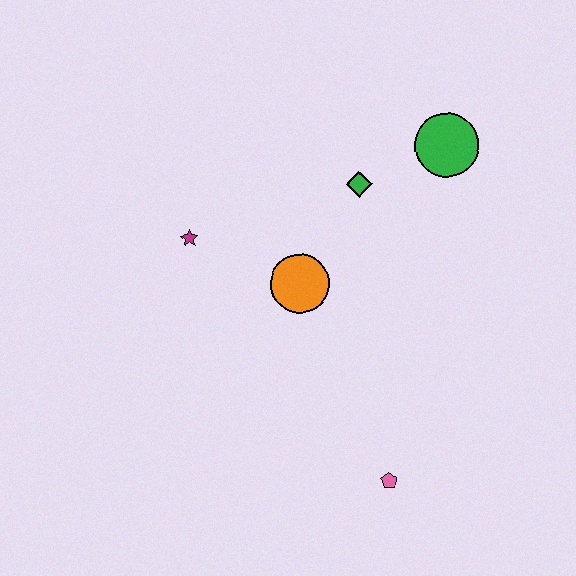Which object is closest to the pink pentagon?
The orange circle is closest to the pink pentagon.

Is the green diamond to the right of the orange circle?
Yes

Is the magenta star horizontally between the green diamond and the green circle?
No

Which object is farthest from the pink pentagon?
The green circle is farthest from the pink pentagon.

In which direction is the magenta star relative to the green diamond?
The magenta star is to the left of the green diamond.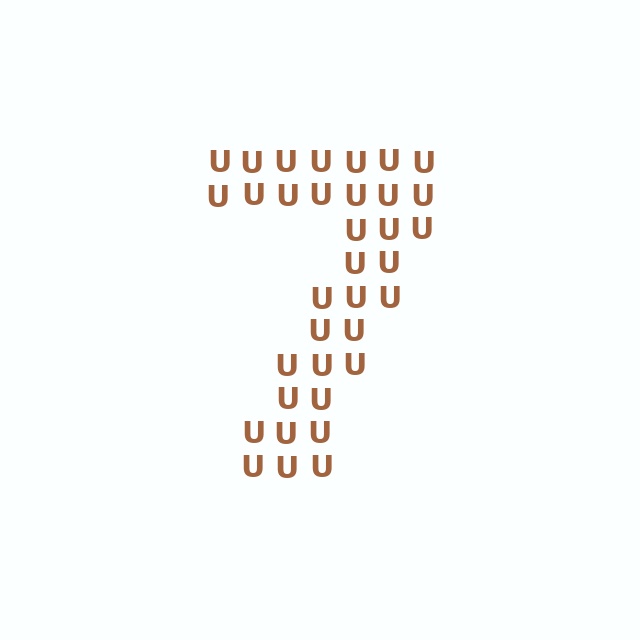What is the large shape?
The large shape is the digit 7.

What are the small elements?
The small elements are letter U's.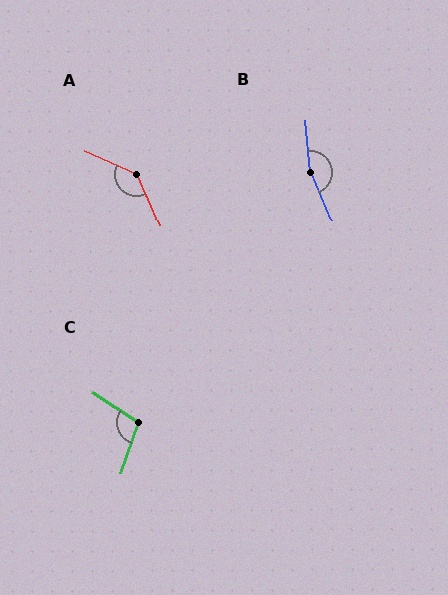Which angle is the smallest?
C, at approximately 105 degrees.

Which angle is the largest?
B, at approximately 162 degrees.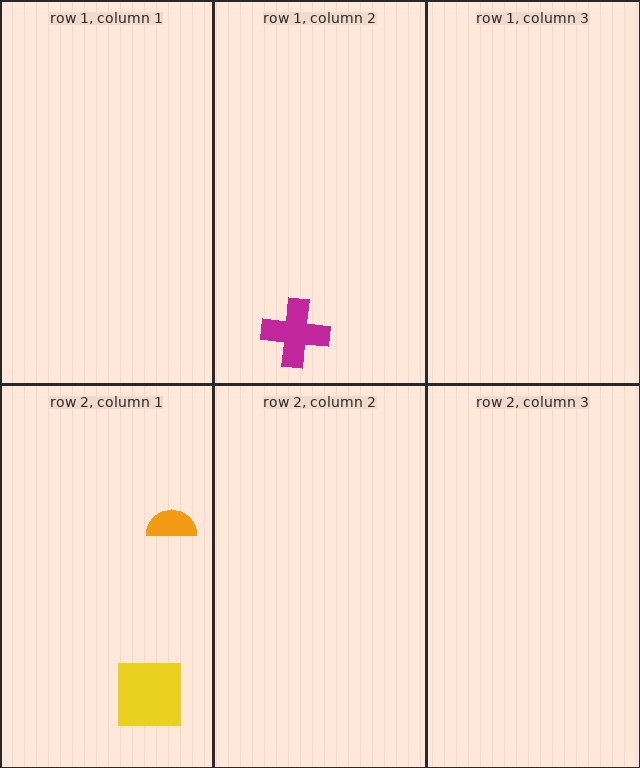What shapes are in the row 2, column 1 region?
The yellow square, the orange semicircle.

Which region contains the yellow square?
The row 2, column 1 region.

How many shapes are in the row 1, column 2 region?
1.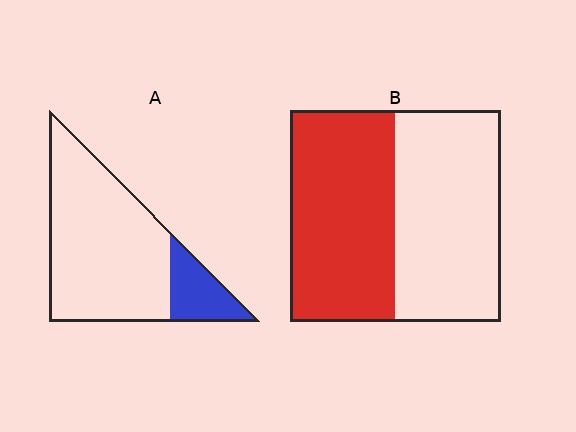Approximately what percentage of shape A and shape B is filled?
A is approximately 20% and B is approximately 50%.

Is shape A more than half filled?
No.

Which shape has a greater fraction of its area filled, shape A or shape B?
Shape B.